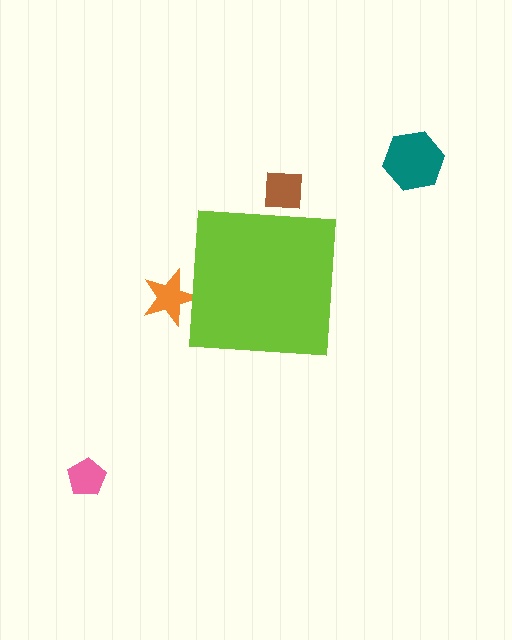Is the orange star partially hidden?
Yes, the orange star is partially hidden behind the lime square.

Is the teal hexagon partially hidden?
No, the teal hexagon is fully visible.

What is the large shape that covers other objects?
A lime square.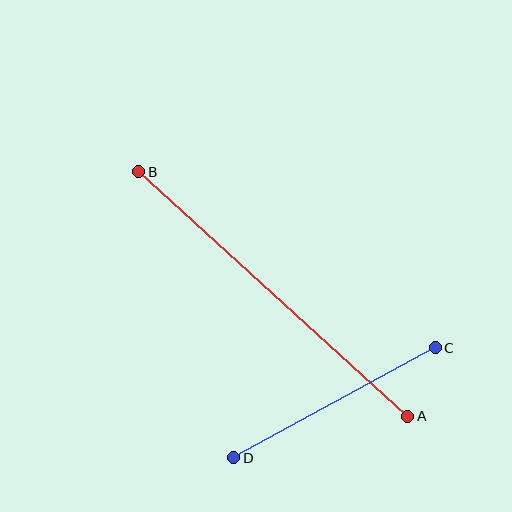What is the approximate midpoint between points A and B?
The midpoint is at approximately (273, 294) pixels.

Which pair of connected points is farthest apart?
Points A and B are farthest apart.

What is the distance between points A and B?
The distance is approximately 363 pixels.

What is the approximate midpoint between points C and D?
The midpoint is at approximately (335, 403) pixels.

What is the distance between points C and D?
The distance is approximately 230 pixels.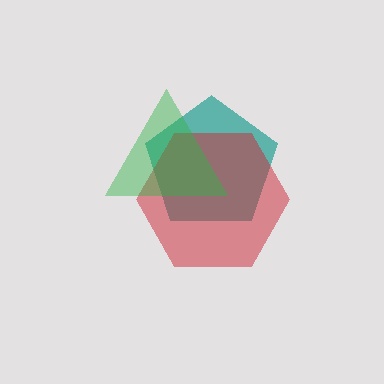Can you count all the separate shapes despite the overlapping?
Yes, there are 3 separate shapes.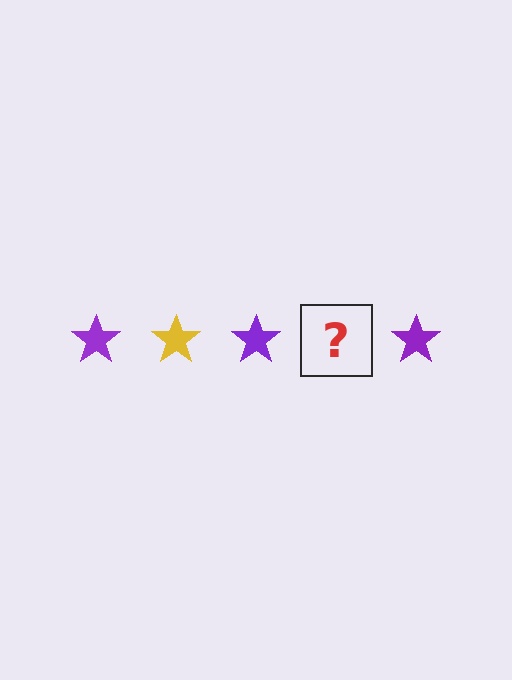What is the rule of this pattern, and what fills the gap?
The rule is that the pattern cycles through purple, yellow stars. The gap should be filled with a yellow star.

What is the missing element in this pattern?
The missing element is a yellow star.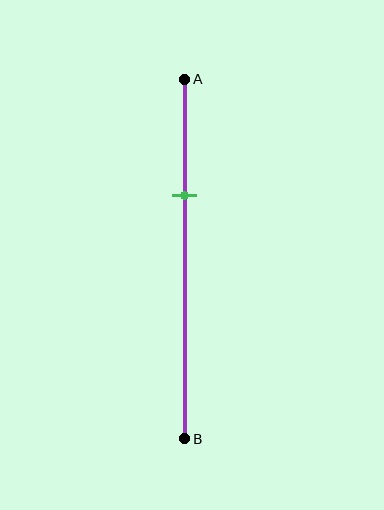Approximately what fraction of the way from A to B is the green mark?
The green mark is approximately 30% of the way from A to B.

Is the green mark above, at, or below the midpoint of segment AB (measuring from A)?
The green mark is above the midpoint of segment AB.